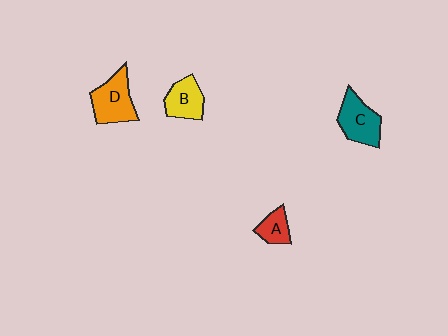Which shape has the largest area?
Shape D (orange).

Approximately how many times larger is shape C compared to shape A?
Approximately 1.8 times.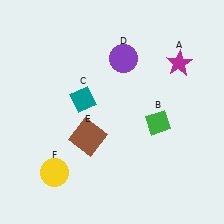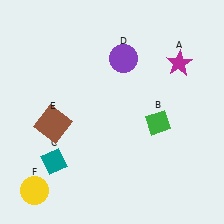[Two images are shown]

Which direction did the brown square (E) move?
The brown square (E) moved left.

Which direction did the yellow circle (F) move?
The yellow circle (F) moved left.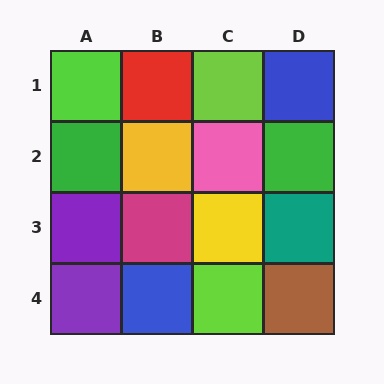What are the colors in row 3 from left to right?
Purple, magenta, yellow, teal.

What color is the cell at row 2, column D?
Green.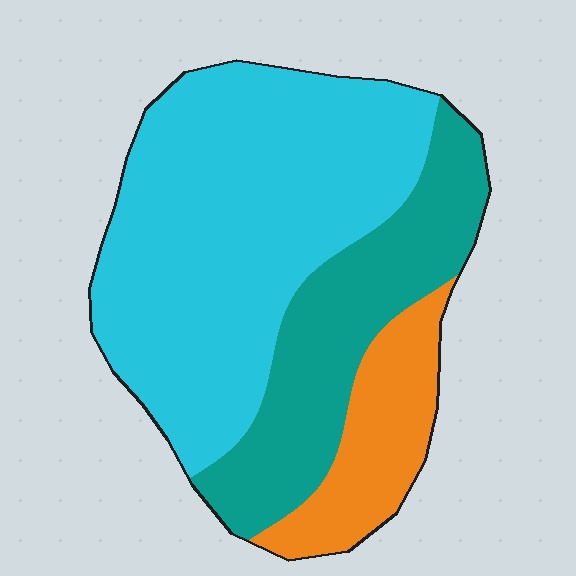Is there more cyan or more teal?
Cyan.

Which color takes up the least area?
Orange, at roughly 15%.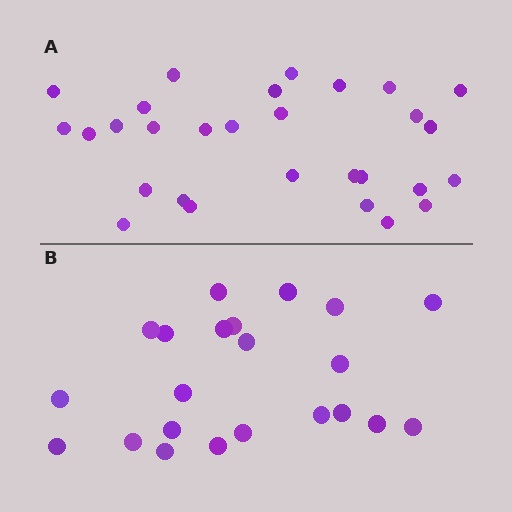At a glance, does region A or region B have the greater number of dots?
Region A (the top region) has more dots.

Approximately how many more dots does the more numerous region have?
Region A has roughly 8 or so more dots than region B.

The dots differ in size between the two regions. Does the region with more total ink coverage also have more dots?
No. Region B has more total ink coverage because its dots are larger, but region A actually contains more individual dots. Total area can be misleading — the number of items is what matters here.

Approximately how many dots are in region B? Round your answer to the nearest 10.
About 20 dots. (The exact count is 22, which rounds to 20.)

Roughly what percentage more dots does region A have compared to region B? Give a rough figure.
About 30% more.